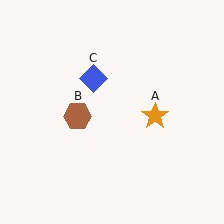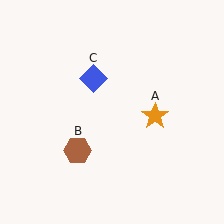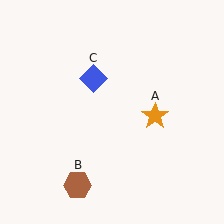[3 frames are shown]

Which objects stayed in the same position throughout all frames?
Orange star (object A) and blue diamond (object C) remained stationary.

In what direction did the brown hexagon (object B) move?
The brown hexagon (object B) moved down.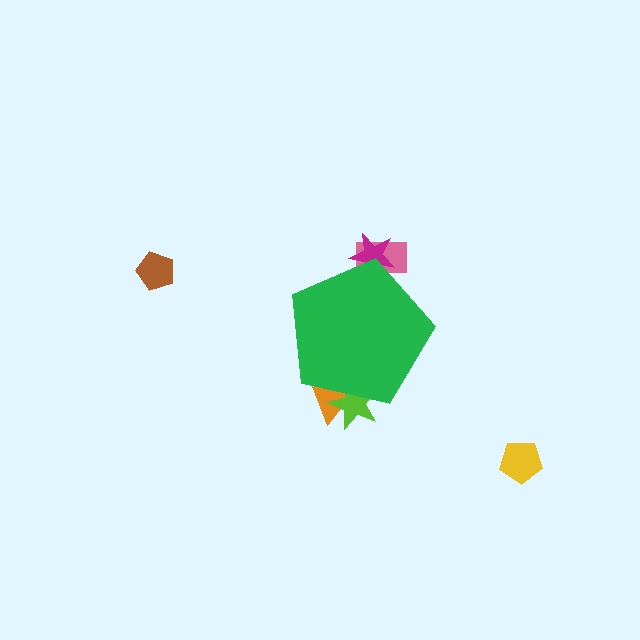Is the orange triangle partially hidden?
Yes, the orange triangle is partially hidden behind the green pentagon.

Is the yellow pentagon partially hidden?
No, the yellow pentagon is fully visible.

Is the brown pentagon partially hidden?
No, the brown pentagon is fully visible.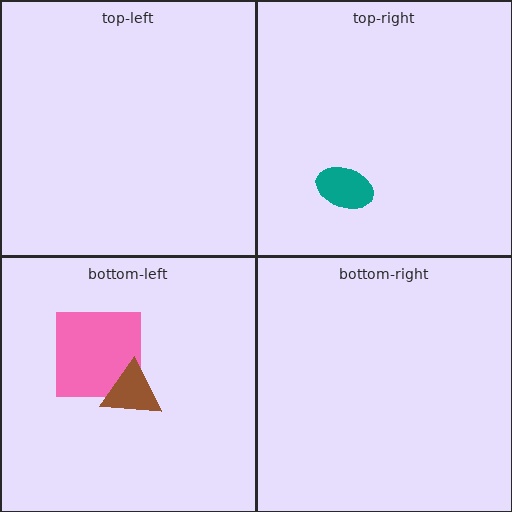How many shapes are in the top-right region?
1.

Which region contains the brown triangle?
The bottom-left region.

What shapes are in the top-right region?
The teal ellipse.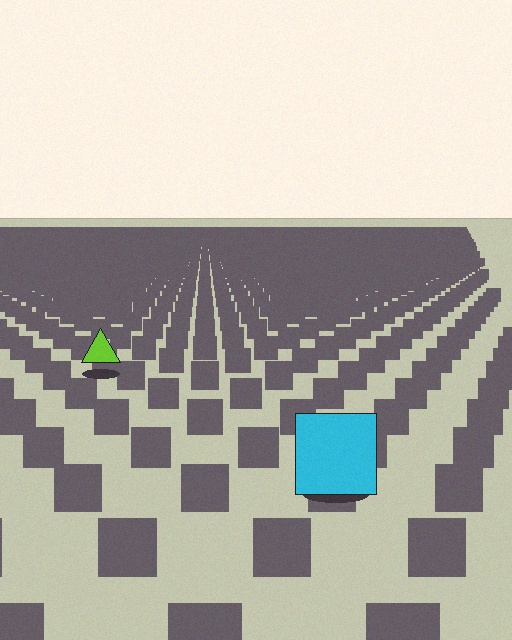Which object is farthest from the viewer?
The lime triangle is farthest from the viewer. It appears smaller and the ground texture around it is denser.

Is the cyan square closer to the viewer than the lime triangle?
Yes. The cyan square is closer — you can tell from the texture gradient: the ground texture is coarser near it.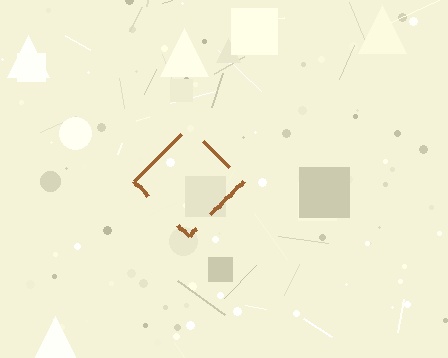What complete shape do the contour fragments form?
The contour fragments form a diamond.